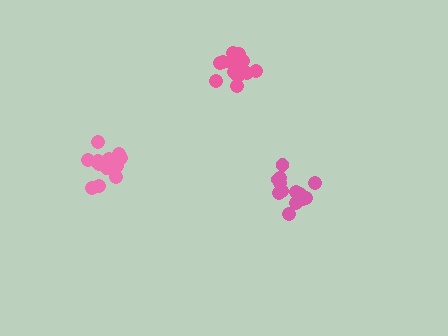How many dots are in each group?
Group 1: 14 dots, Group 2: 18 dots, Group 3: 13 dots (45 total).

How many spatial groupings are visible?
There are 3 spatial groupings.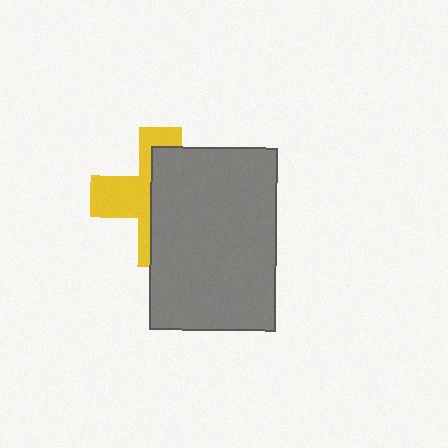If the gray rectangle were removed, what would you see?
You would see the complete yellow cross.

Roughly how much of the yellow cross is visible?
A small part of it is visible (roughly 43%).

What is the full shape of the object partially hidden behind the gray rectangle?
The partially hidden object is a yellow cross.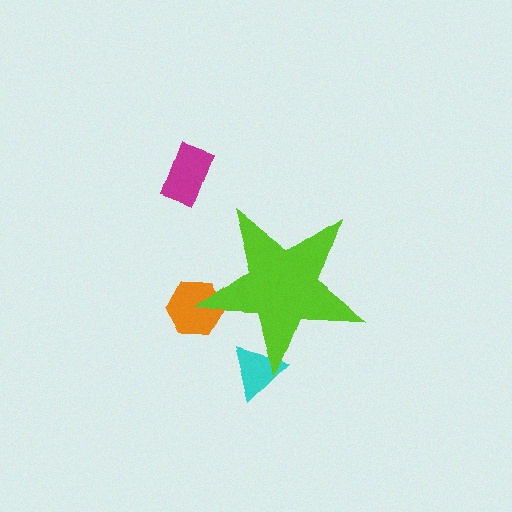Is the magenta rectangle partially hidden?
No, the magenta rectangle is fully visible.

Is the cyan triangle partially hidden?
Yes, the cyan triangle is partially hidden behind the lime star.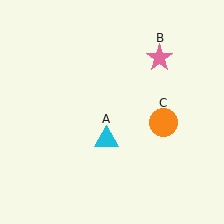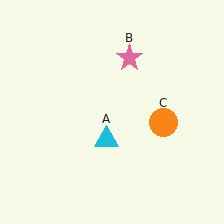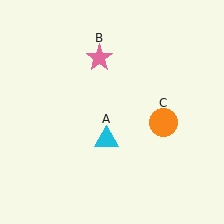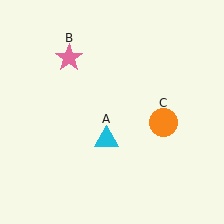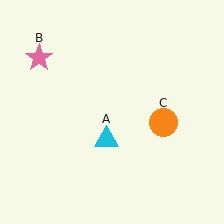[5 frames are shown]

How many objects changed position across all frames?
1 object changed position: pink star (object B).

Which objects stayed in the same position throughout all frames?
Cyan triangle (object A) and orange circle (object C) remained stationary.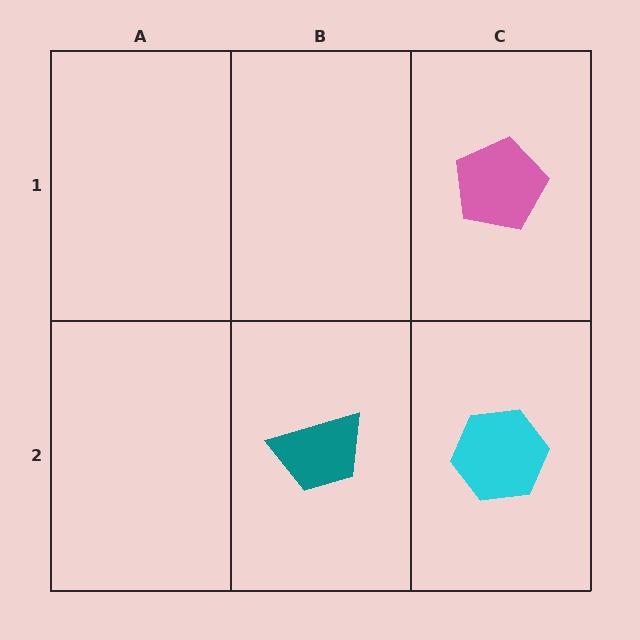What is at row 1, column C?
A pink pentagon.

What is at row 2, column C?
A cyan hexagon.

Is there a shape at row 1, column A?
No, that cell is empty.